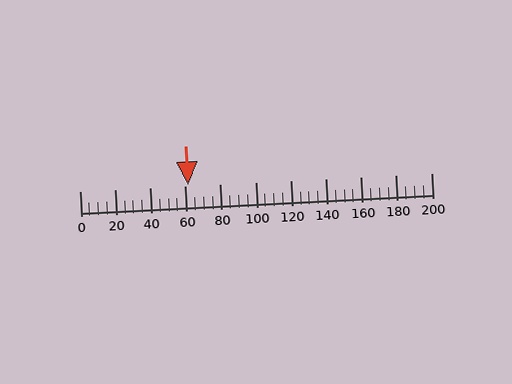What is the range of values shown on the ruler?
The ruler shows values from 0 to 200.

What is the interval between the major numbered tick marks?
The major tick marks are spaced 20 units apart.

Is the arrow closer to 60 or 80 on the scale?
The arrow is closer to 60.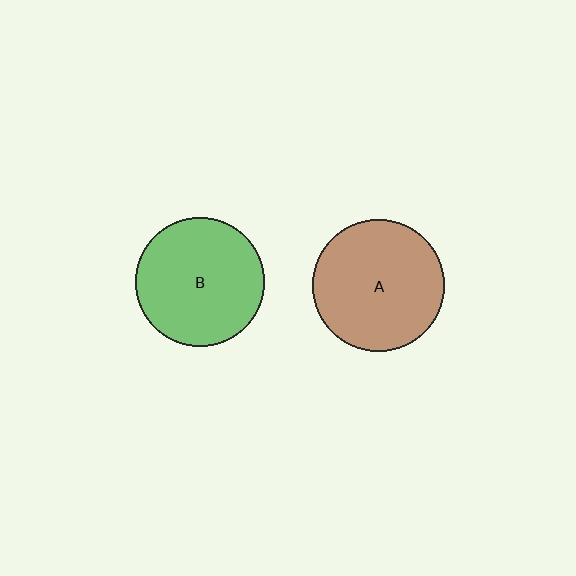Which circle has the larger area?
Circle A (brown).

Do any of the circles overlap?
No, none of the circles overlap.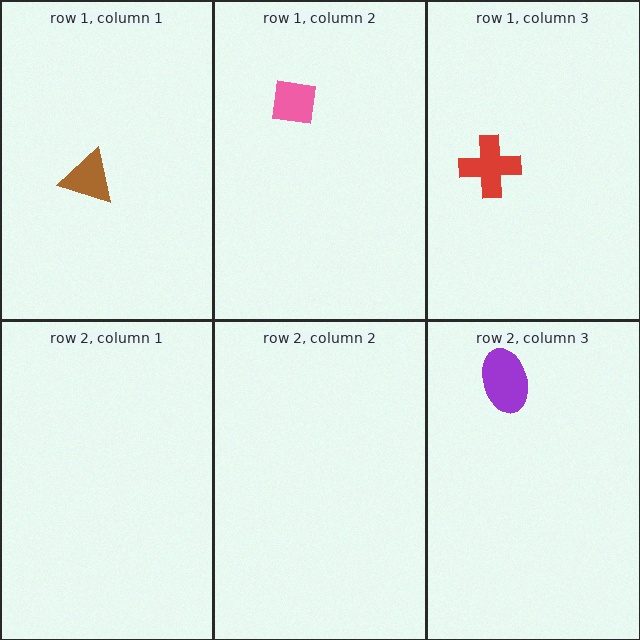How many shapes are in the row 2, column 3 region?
1.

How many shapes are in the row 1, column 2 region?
1.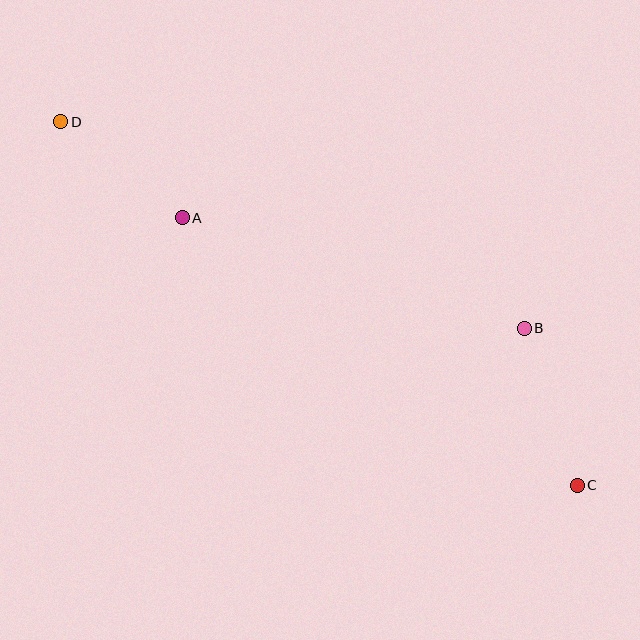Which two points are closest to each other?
Points A and D are closest to each other.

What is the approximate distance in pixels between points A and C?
The distance between A and C is approximately 477 pixels.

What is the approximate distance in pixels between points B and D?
The distance between B and D is approximately 507 pixels.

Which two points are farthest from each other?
Points C and D are farthest from each other.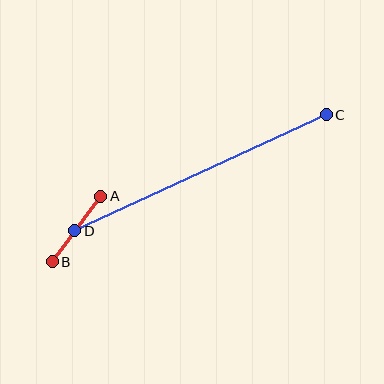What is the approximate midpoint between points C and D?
The midpoint is at approximately (200, 173) pixels.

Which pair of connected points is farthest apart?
Points C and D are farthest apart.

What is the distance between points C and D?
The distance is approximately 277 pixels.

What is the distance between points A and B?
The distance is approximately 81 pixels.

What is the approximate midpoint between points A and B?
The midpoint is at approximately (77, 229) pixels.